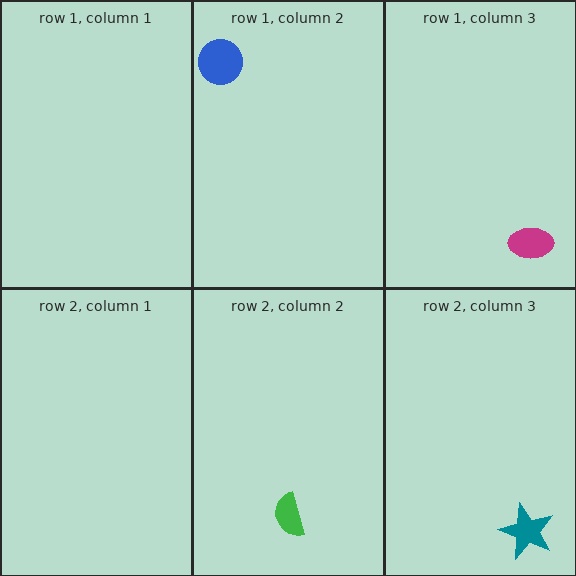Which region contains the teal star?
The row 2, column 3 region.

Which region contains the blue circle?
The row 1, column 2 region.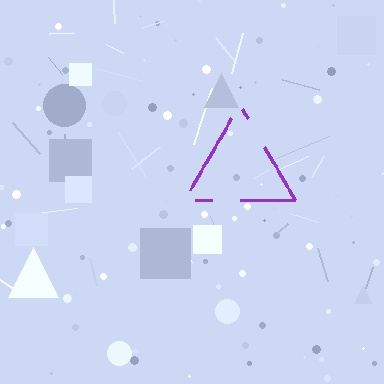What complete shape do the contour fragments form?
The contour fragments form a triangle.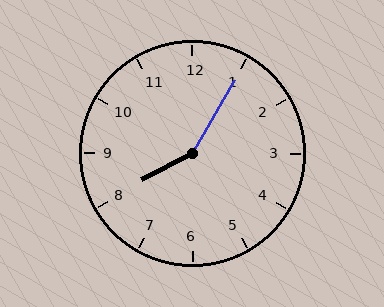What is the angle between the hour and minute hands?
Approximately 148 degrees.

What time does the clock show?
8:05.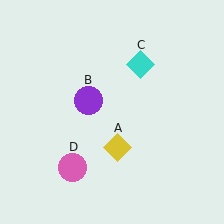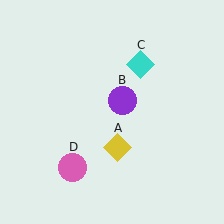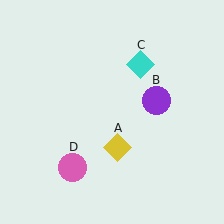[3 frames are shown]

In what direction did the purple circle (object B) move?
The purple circle (object B) moved right.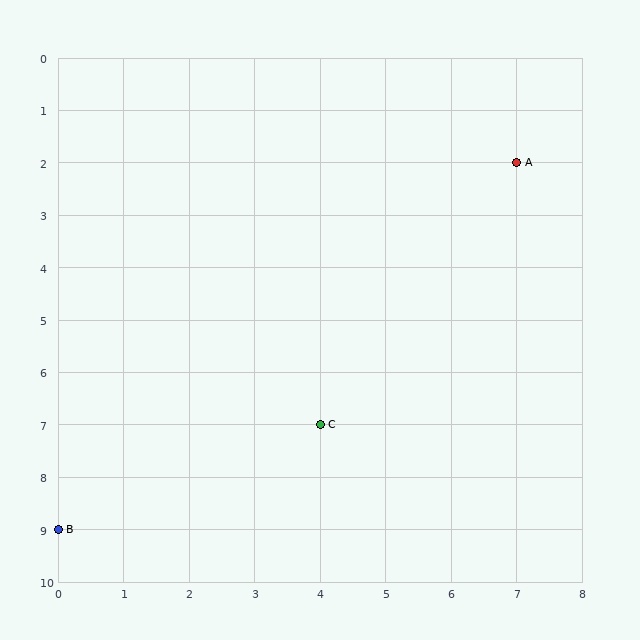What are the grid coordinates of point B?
Point B is at grid coordinates (0, 9).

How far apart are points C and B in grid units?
Points C and B are 4 columns and 2 rows apart (about 4.5 grid units diagonally).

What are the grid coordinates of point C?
Point C is at grid coordinates (4, 7).